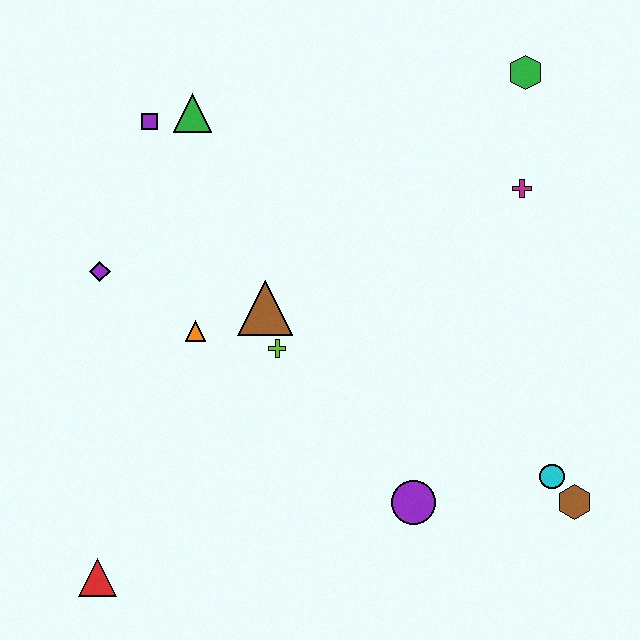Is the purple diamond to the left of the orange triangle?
Yes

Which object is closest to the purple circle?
The cyan circle is closest to the purple circle.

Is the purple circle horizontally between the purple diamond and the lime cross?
No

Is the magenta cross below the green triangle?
Yes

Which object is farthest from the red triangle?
The green hexagon is farthest from the red triangle.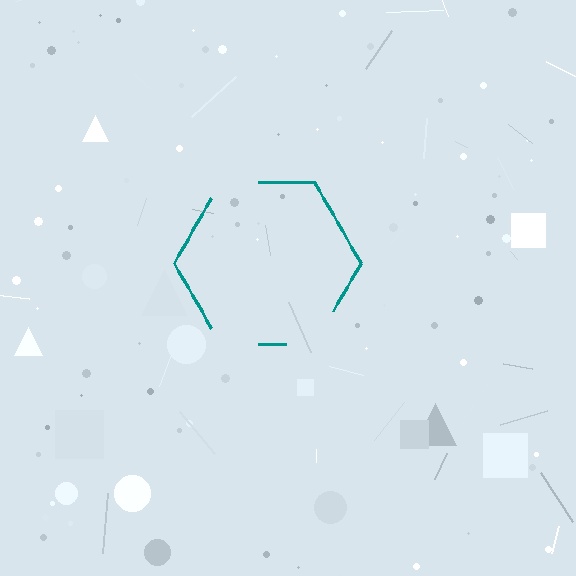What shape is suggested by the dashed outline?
The dashed outline suggests a hexagon.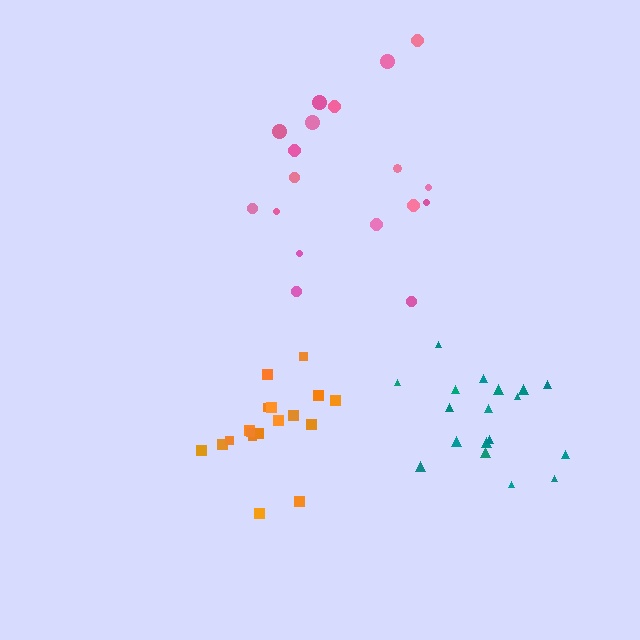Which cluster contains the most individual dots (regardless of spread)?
Orange (18).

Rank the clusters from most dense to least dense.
orange, teal, pink.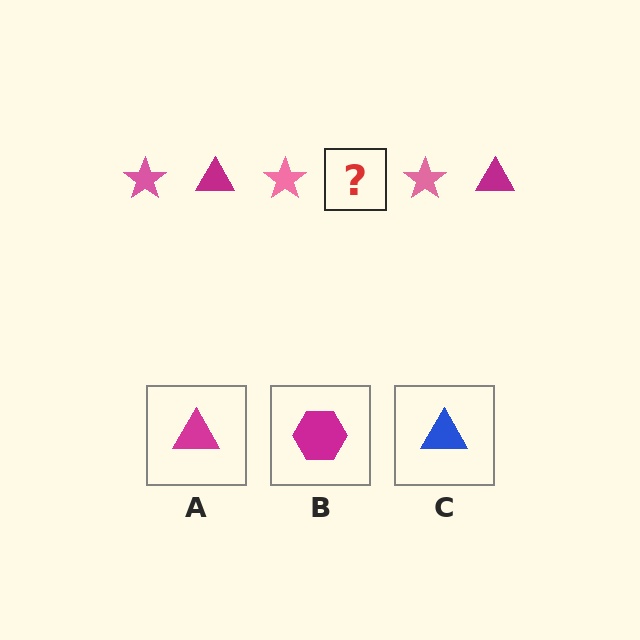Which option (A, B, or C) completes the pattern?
A.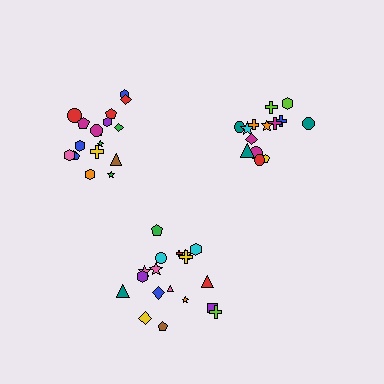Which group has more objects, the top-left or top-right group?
The top-left group.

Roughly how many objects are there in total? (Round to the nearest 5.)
Roughly 50 objects in total.